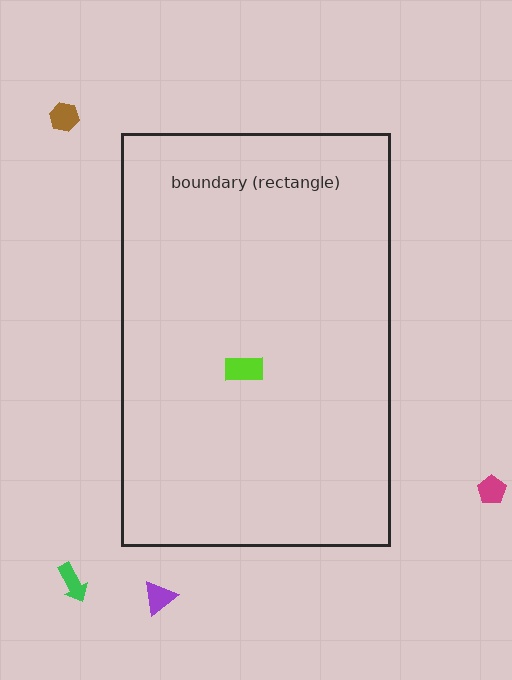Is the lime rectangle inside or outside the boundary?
Inside.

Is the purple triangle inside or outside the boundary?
Outside.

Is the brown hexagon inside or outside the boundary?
Outside.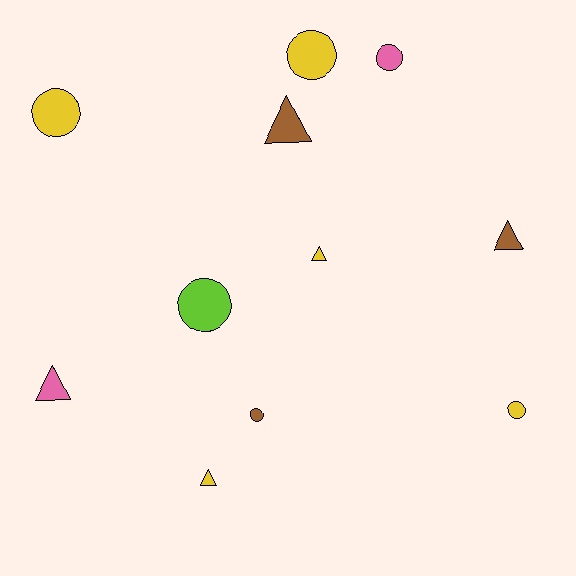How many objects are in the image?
There are 11 objects.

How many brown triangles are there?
There are 2 brown triangles.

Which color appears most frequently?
Yellow, with 5 objects.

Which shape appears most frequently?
Circle, with 6 objects.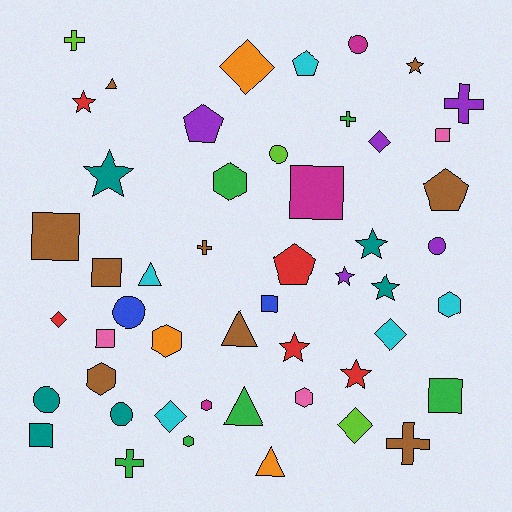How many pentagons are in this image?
There are 4 pentagons.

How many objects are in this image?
There are 50 objects.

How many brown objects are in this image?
There are 9 brown objects.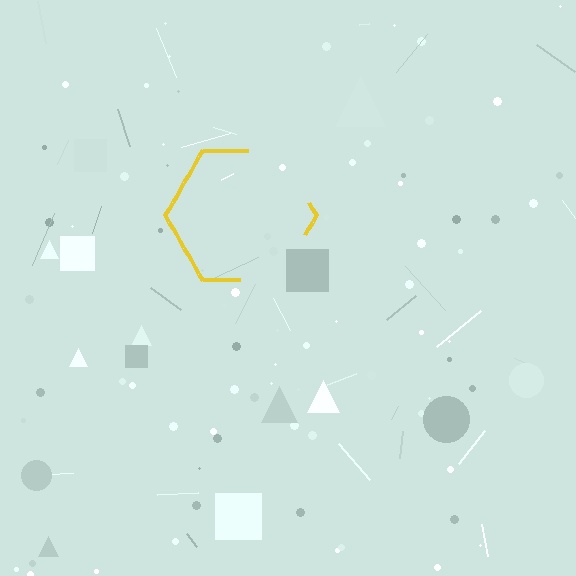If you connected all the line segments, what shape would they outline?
They would outline a hexagon.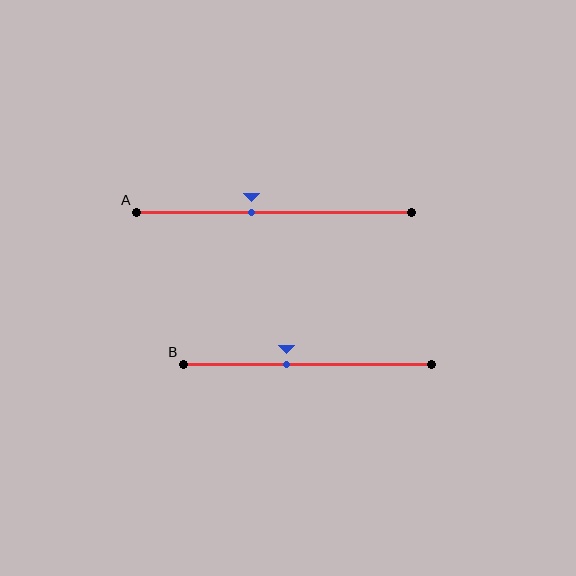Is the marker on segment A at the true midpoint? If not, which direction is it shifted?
No, the marker on segment A is shifted to the left by about 8% of the segment length.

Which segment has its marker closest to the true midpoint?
Segment A has its marker closest to the true midpoint.